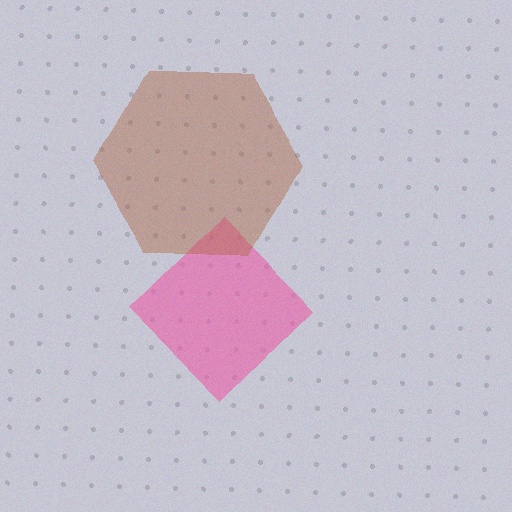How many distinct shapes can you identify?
There are 2 distinct shapes: a pink diamond, a brown hexagon.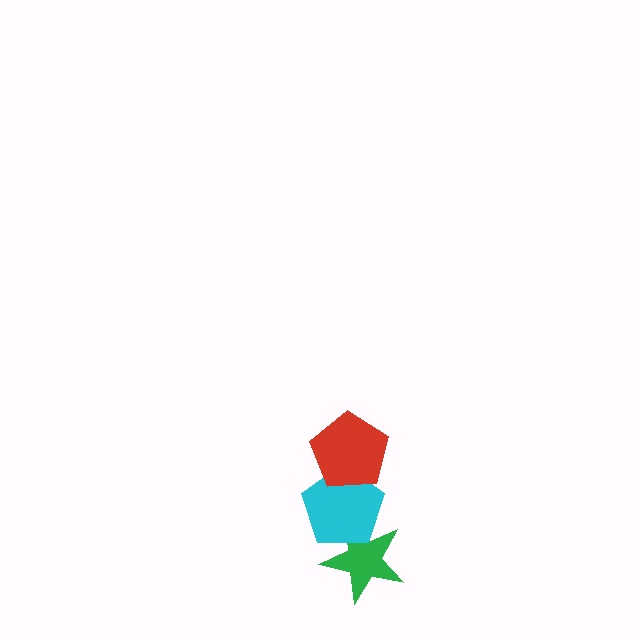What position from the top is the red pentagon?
The red pentagon is 1st from the top.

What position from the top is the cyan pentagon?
The cyan pentagon is 2nd from the top.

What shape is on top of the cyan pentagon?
The red pentagon is on top of the cyan pentagon.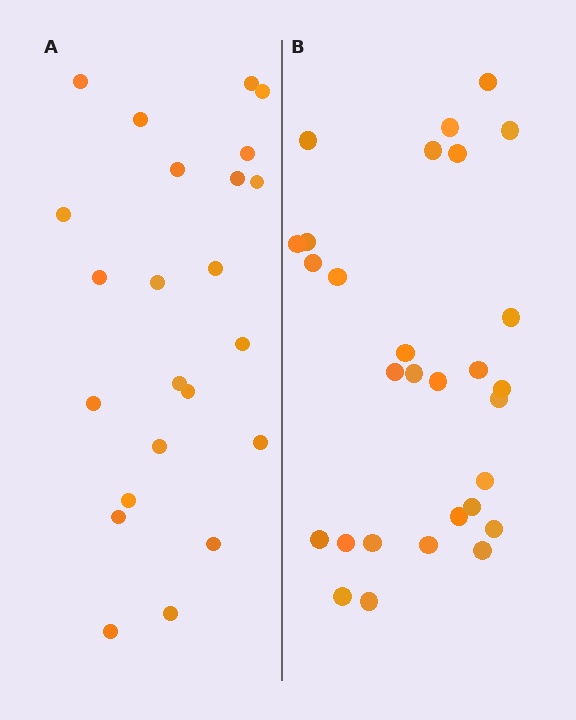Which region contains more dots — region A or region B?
Region B (the right region) has more dots.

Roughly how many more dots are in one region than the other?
Region B has about 6 more dots than region A.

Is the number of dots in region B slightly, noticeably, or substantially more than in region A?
Region B has noticeably more, but not dramatically so. The ratio is roughly 1.3 to 1.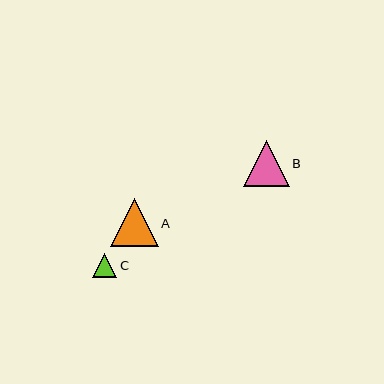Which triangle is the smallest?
Triangle C is the smallest with a size of approximately 24 pixels.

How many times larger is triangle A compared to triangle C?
Triangle A is approximately 2.0 times the size of triangle C.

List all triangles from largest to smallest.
From largest to smallest: A, B, C.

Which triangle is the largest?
Triangle A is the largest with a size of approximately 48 pixels.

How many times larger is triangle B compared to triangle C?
Triangle B is approximately 1.9 times the size of triangle C.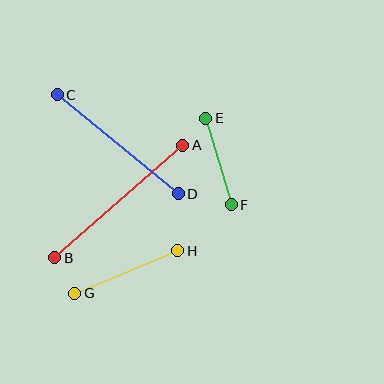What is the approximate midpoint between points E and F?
The midpoint is at approximately (218, 162) pixels.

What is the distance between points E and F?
The distance is approximately 91 pixels.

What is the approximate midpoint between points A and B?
The midpoint is at approximately (119, 202) pixels.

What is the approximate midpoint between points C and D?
The midpoint is at approximately (118, 144) pixels.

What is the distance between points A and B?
The distance is approximately 170 pixels.